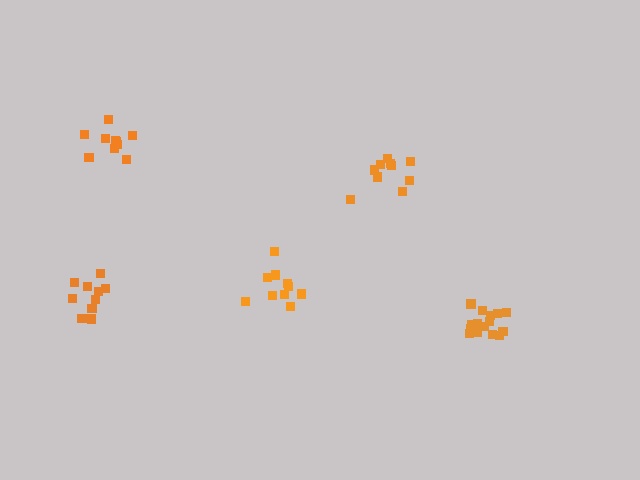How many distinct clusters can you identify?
There are 5 distinct clusters.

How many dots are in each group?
Group 1: 10 dots, Group 2: 10 dots, Group 3: 15 dots, Group 4: 11 dots, Group 5: 10 dots (56 total).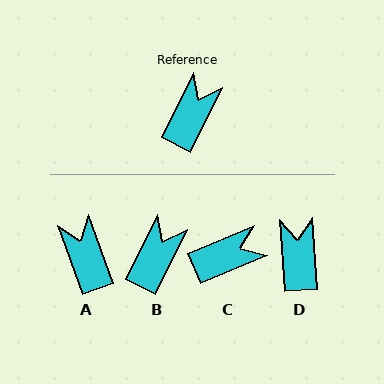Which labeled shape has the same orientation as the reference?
B.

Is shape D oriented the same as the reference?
No, it is off by about 30 degrees.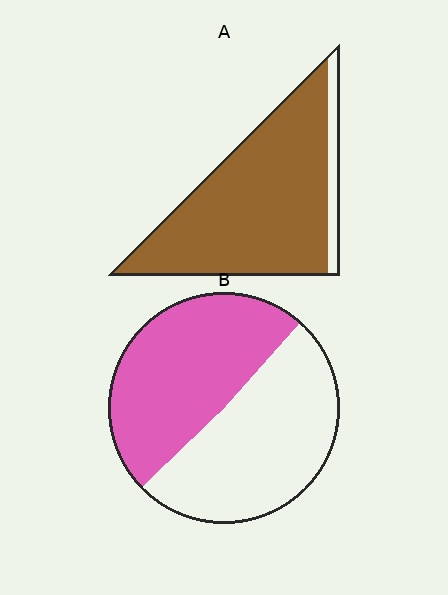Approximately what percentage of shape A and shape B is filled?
A is approximately 90% and B is approximately 50%.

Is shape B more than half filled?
Roughly half.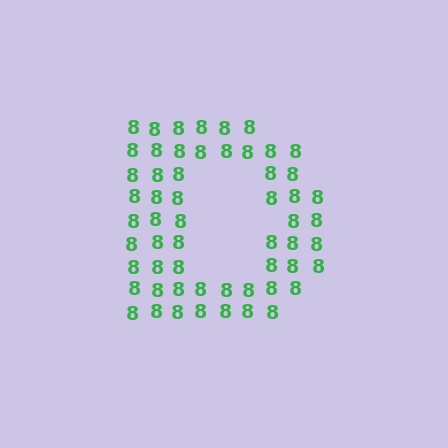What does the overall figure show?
The overall figure shows the letter D.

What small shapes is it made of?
It is made of small digit 8's.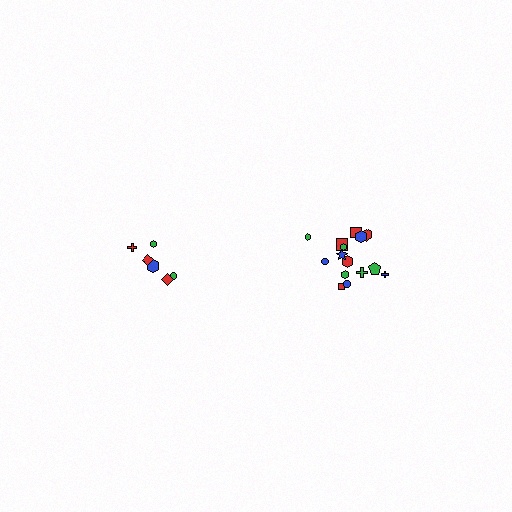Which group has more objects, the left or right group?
The right group.